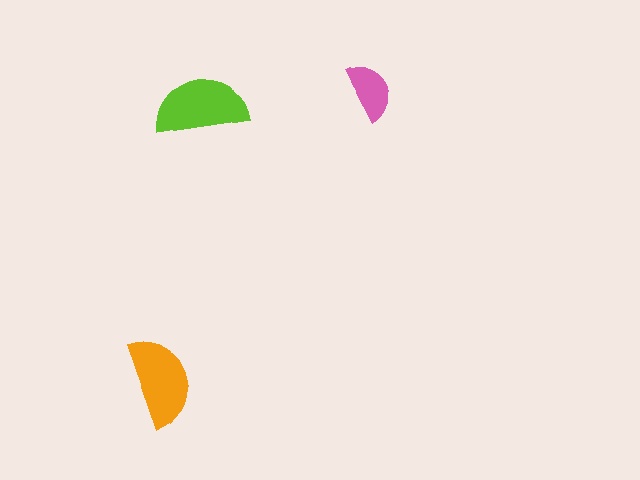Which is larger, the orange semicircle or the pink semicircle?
The orange one.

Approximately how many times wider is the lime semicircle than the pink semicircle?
About 1.5 times wider.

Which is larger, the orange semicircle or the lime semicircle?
The lime one.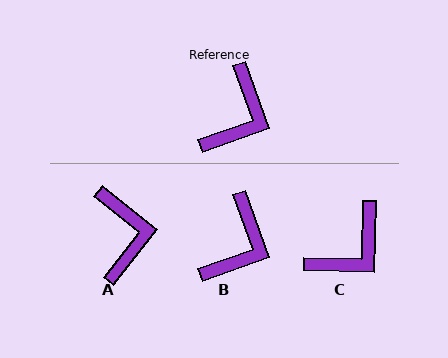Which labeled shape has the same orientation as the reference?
B.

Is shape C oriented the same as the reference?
No, it is off by about 21 degrees.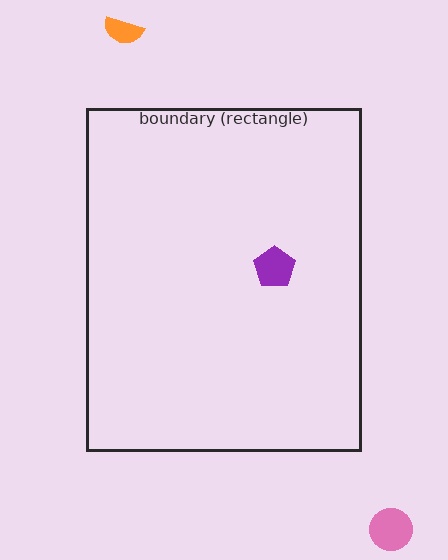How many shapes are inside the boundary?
1 inside, 2 outside.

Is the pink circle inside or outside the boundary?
Outside.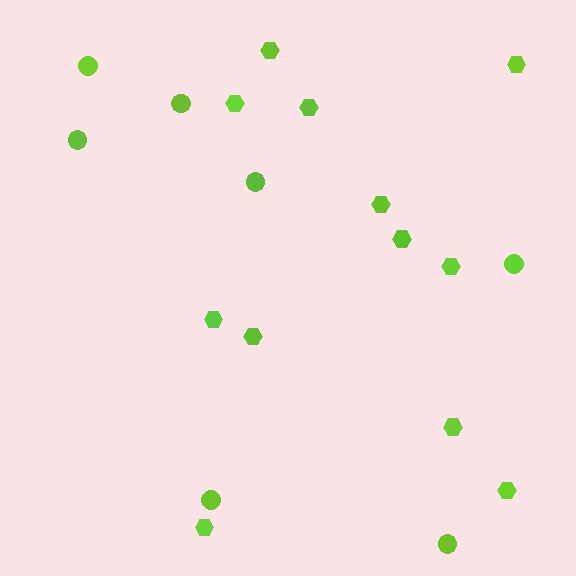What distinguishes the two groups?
There are 2 groups: one group of hexagons (12) and one group of circles (7).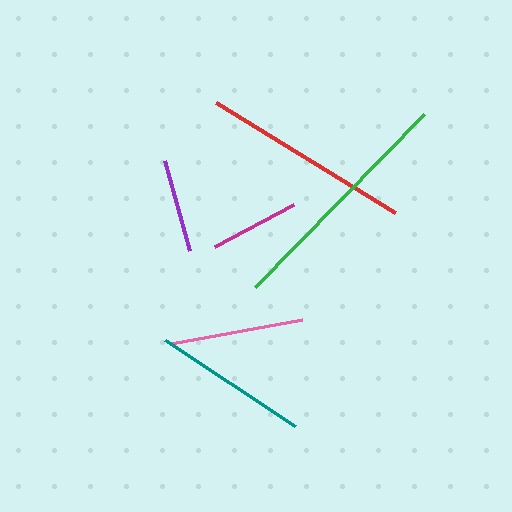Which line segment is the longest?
The green line is the longest at approximately 242 pixels.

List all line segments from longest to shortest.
From longest to shortest: green, red, teal, pink, purple, magenta.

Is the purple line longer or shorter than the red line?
The red line is longer than the purple line.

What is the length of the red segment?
The red segment is approximately 210 pixels long.